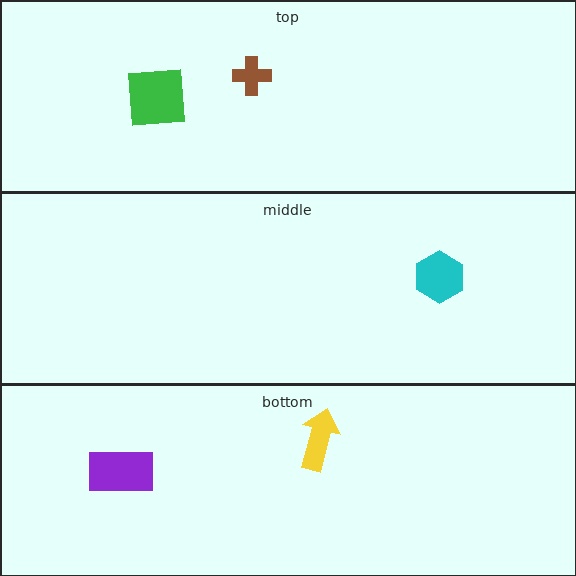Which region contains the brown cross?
The top region.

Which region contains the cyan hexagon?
The middle region.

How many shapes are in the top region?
2.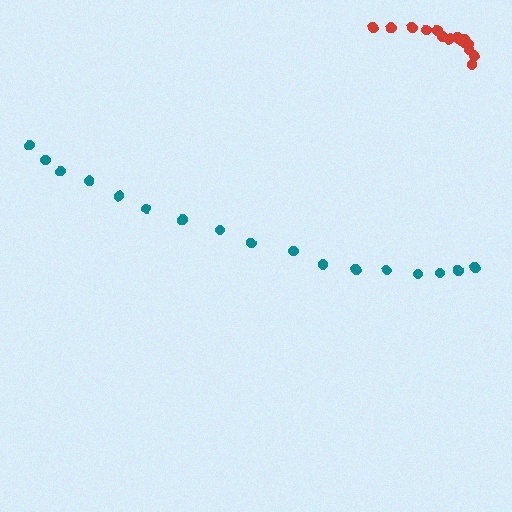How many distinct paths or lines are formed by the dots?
There are 2 distinct paths.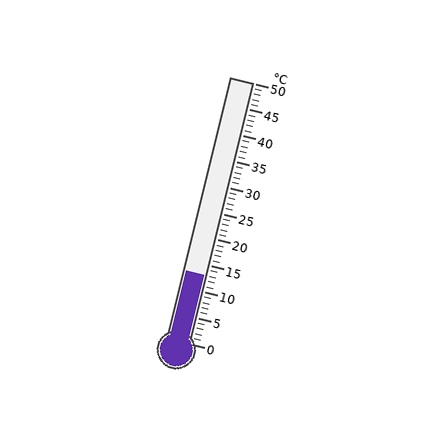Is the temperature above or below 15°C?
The temperature is below 15°C.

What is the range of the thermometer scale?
The thermometer scale ranges from 0°C to 50°C.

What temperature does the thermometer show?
The thermometer shows approximately 13°C.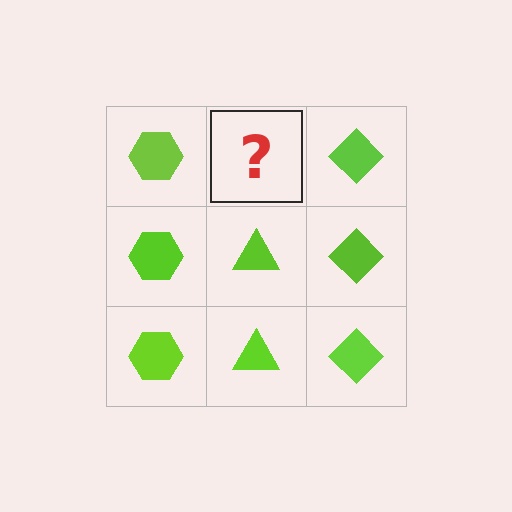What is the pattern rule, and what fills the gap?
The rule is that each column has a consistent shape. The gap should be filled with a lime triangle.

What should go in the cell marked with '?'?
The missing cell should contain a lime triangle.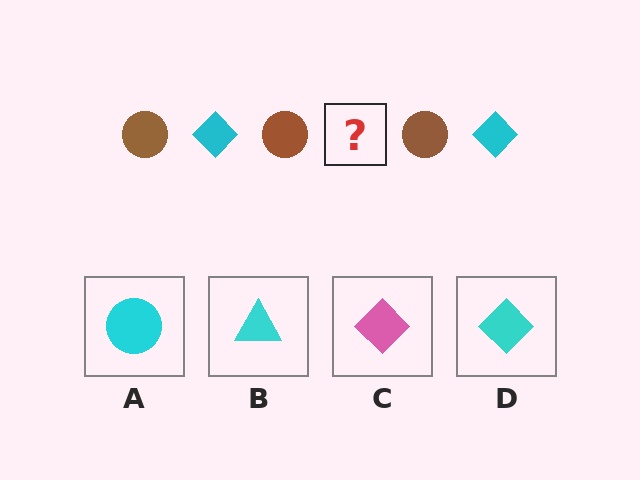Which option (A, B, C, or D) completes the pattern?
D.